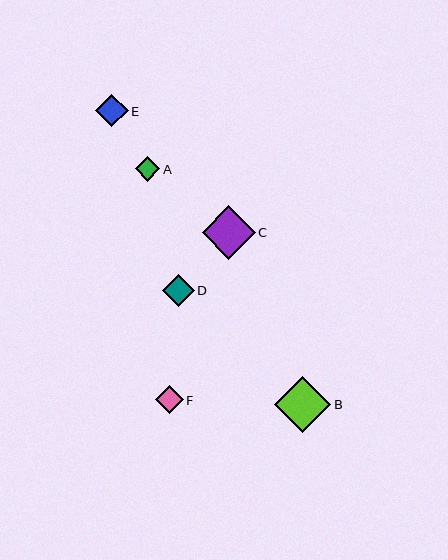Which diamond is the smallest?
Diamond A is the smallest with a size of approximately 25 pixels.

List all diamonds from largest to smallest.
From largest to smallest: B, C, E, D, F, A.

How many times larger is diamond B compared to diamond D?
Diamond B is approximately 1.8 times the size of diamond D.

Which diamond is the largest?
Diamond B is the largest with a size of approximately 56 pixels.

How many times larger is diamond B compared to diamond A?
Diamond B is approximately 2.3 times the size of diamond A.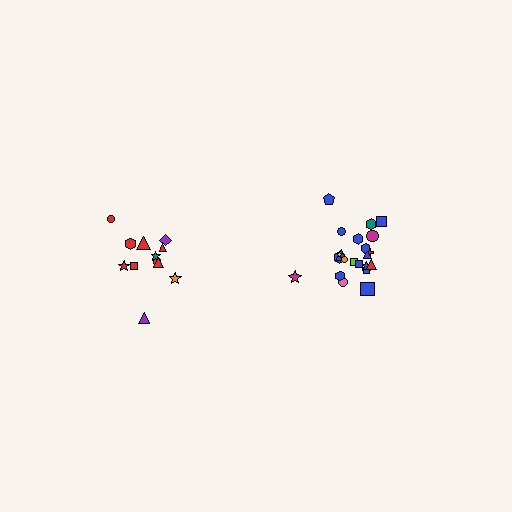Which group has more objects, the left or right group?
The right group.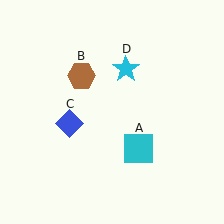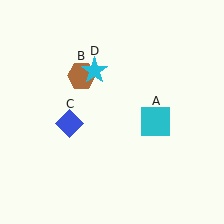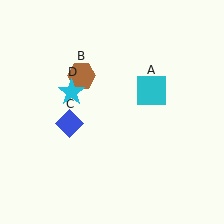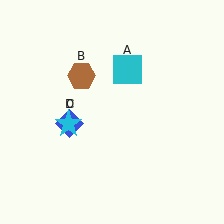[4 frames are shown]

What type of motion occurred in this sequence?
The cyan square (object A), cyan star (object D) rotated counterclockwise around the center of the scene.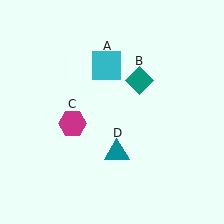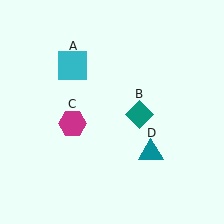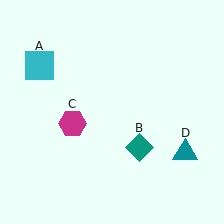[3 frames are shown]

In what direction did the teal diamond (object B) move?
The teal diamond (object B) moved down.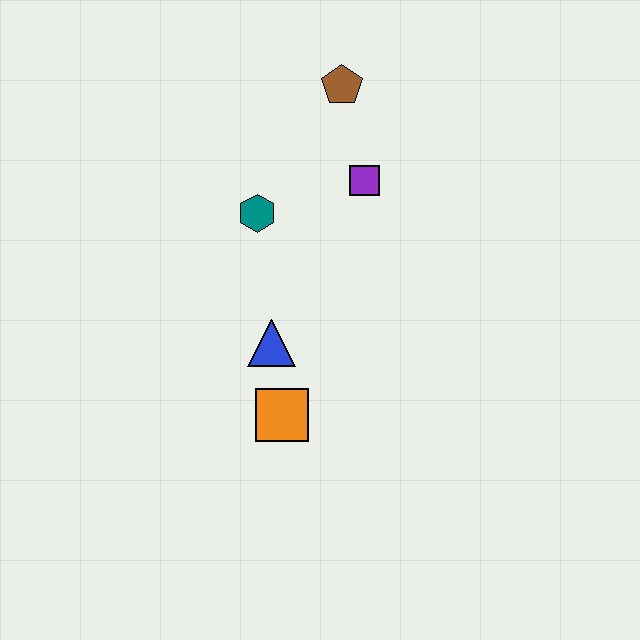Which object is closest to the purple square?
The brown pentagon is closest to the purple square.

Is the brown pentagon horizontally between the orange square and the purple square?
Yes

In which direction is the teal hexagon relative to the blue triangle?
The teal hexagon is above the blue triangle.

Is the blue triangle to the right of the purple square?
No